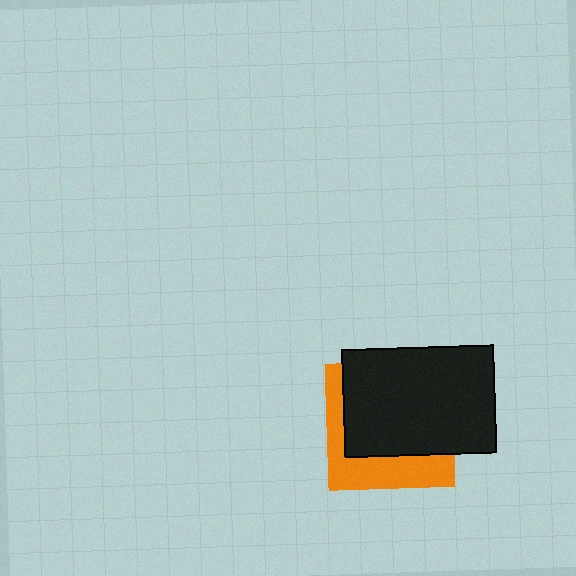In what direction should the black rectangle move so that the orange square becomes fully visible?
The black rectangle should move toward the upper-right. That is the shortest direction to clear the overlap and leave the orange square fully visible.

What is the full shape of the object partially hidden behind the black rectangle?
The partially hidden object is an orange square.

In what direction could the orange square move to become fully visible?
The orange square could move toward the lower-left. That would shift it out from behind the black rectangle entirely.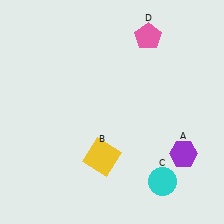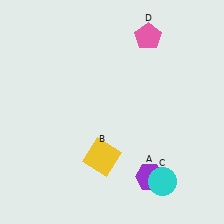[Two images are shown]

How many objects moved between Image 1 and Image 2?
1 object moved between the two images.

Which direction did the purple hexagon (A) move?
The purple hexagon (A) moved left.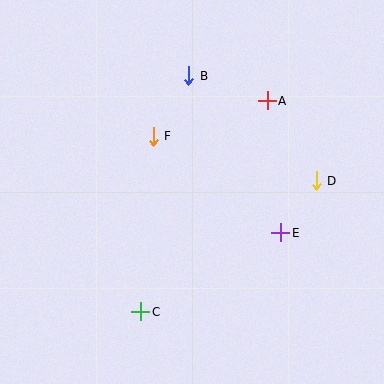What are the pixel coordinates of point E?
Point E is at (281, 233).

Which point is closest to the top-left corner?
Point B is closest to the top-left corner.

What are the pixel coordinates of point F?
Point F is at (153, 136).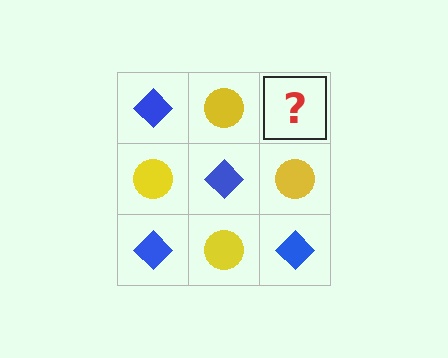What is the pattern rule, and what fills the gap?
The rule is that it alternates blue diamond and yellow circle in a checkerboard pattern. The gap should be filled with a blue diamond.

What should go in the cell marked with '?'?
The missing cell should contain a blue diamond.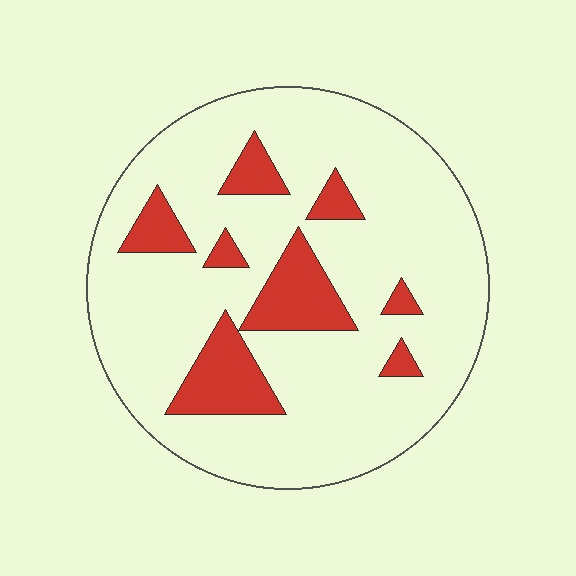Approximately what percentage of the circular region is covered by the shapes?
Approximately 20%.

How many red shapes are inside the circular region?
8.